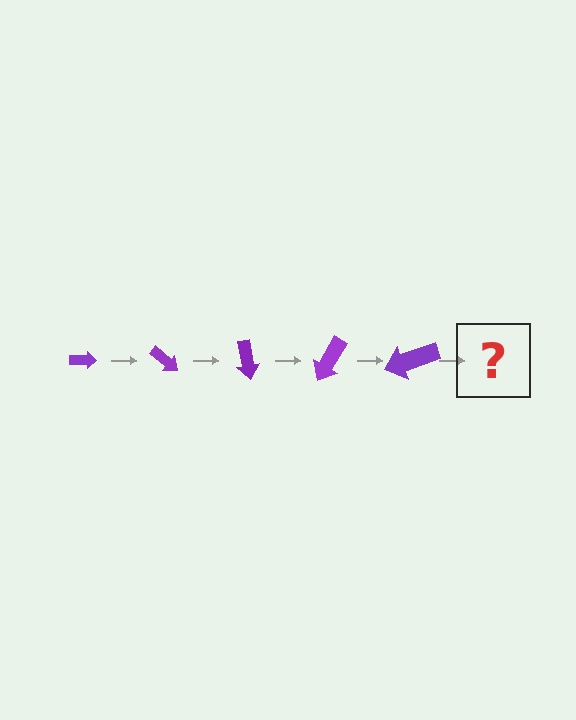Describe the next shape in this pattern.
It should be an arrow, larger than the previous one and rotated 200 degrees from the start.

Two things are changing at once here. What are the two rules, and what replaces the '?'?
The two rules are that the arrow grows larger each step and it rotates 40 degrees each step. The '?' should be an arrow, larger than the previous one and rotated 200 degrees from the start.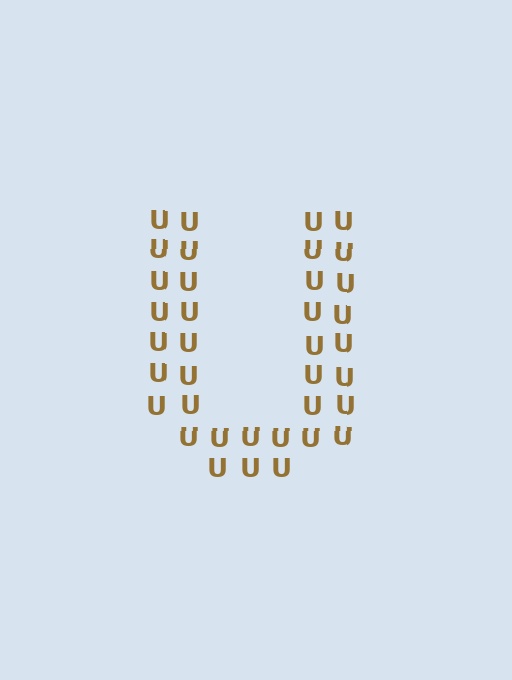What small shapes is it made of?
It is made of small letter U's.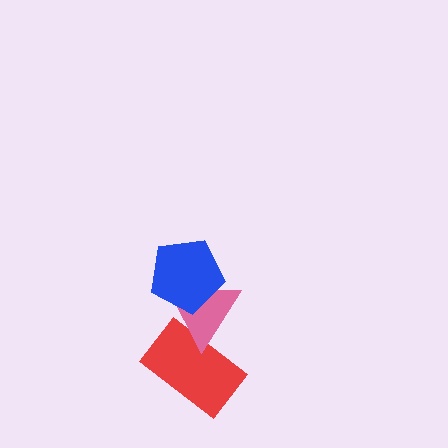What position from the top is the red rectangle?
The red rectangle is 3rd from the top.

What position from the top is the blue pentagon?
The blue pentagon is 1st from the top.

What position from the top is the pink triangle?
The pink triangle is 2nd from the top.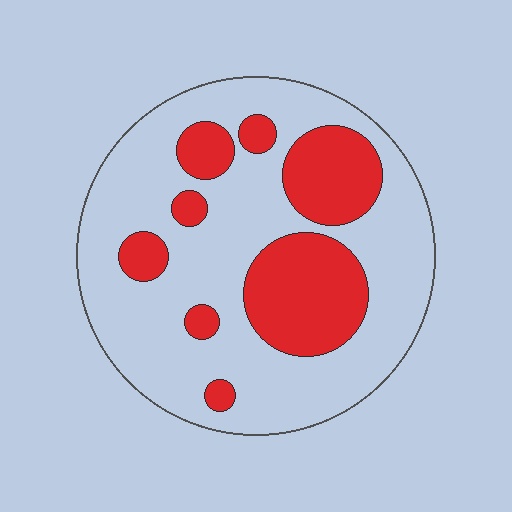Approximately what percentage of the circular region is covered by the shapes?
Approximately 30%.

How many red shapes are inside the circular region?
8.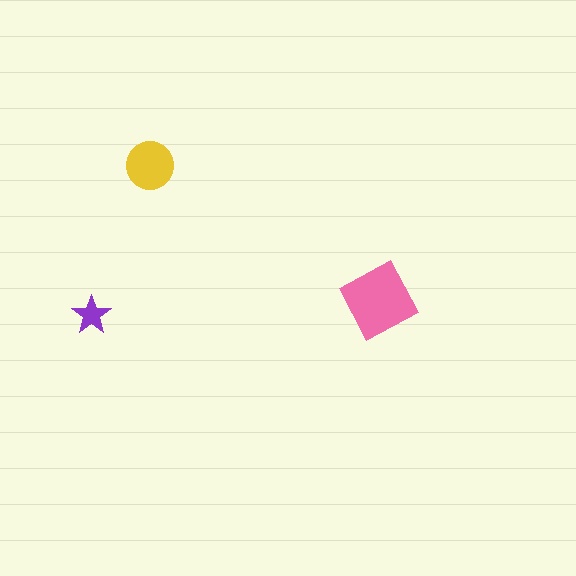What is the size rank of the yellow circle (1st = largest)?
2nd.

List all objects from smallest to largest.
The purple star, the yellow circle, the pink square.